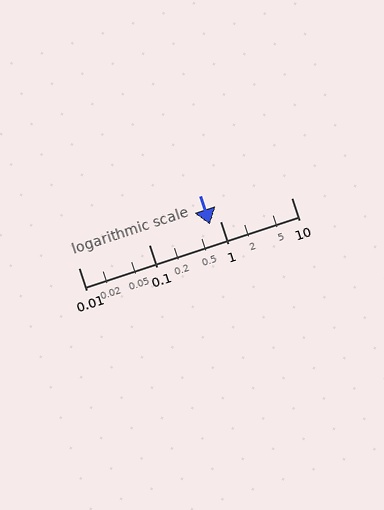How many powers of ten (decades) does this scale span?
The scale spans 3 decades, from 0.01 to 10.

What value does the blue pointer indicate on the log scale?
The pointer indicates approximately 0.71.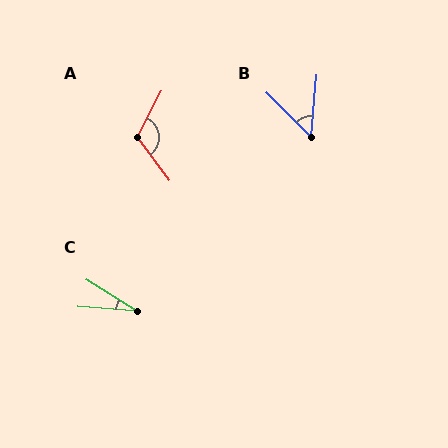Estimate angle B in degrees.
Approximately 50 degrees.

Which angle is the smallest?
C, at approximately 27 degrees.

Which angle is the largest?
A, at approximately 116 degrees.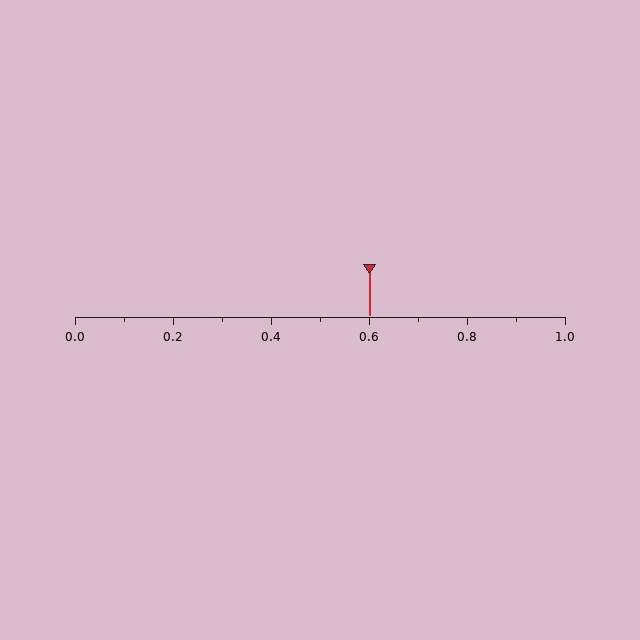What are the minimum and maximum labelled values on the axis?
The axis runs from 0.0 to 1.0.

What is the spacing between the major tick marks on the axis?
The major ticks are spaced 0.2 apart.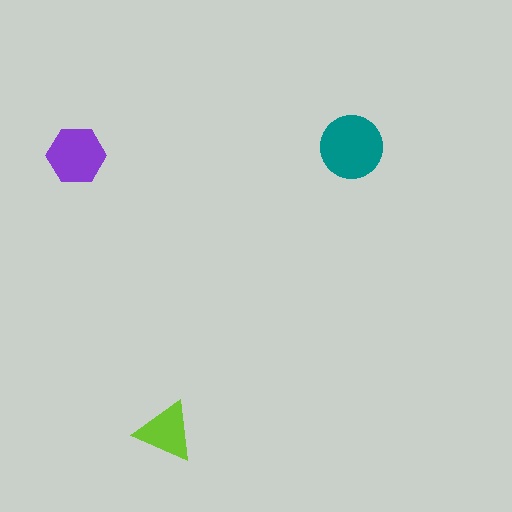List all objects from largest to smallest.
The teal circle, the purple hexagon, the lime triangle.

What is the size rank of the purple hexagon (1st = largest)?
2nd.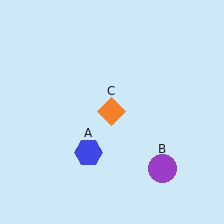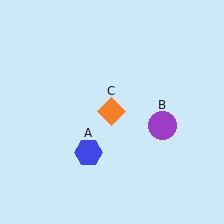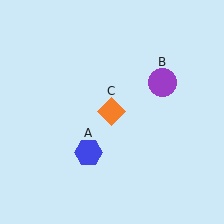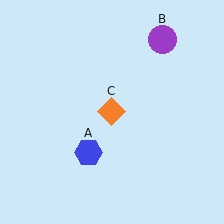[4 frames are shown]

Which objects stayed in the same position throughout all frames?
Blue hexagon (object A) and orange diamond (object C) remained stationary.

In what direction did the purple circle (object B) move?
The purple circle (object B) moved up.